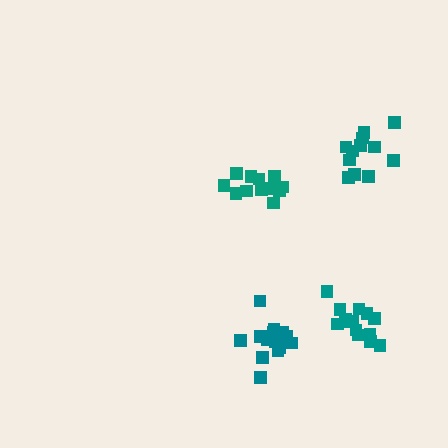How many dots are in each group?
Group 1: 12 dots, Group 2: 14 dots, Group 3: 12 dots, Group 4: 16 dots (54 total).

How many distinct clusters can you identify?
There are 4 distinct clusters.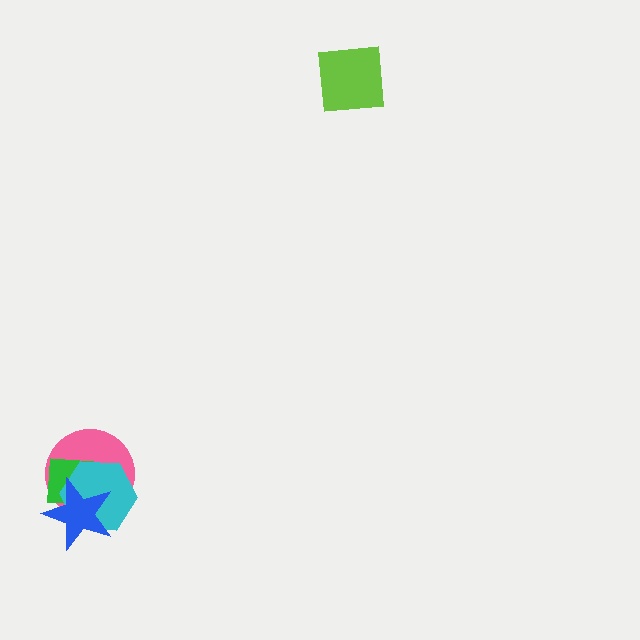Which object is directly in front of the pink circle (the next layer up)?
The green square is directly in front of the pink circle.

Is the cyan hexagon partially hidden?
Yes, it is partially covered by another shape.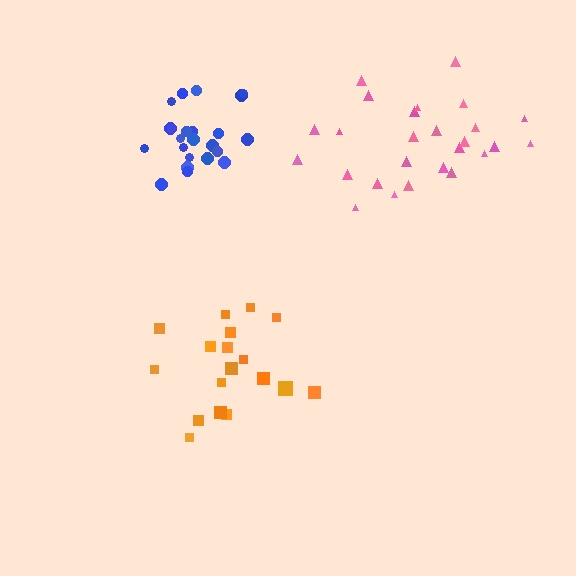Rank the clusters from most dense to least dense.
blue, orange, pink.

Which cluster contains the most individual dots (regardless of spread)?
Pink (26).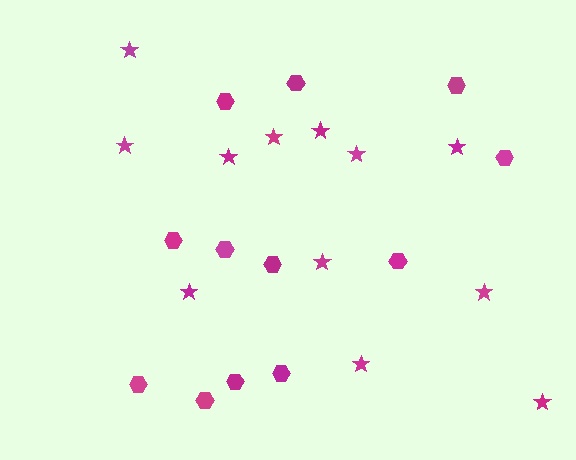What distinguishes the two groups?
There are 2 groups: one group of hexagons (12) and one group of stars (12).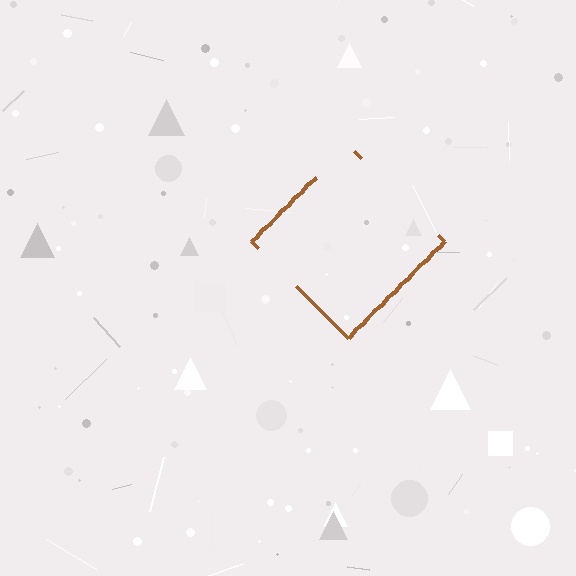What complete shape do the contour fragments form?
The contour fragments form a diamond.